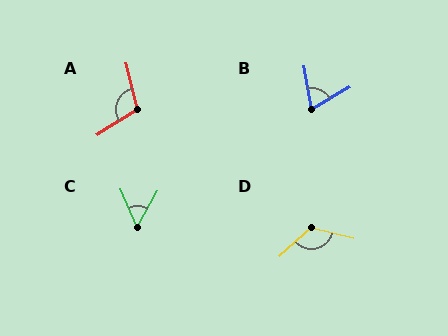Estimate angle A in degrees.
Approximately 108 degrees.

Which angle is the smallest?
C, at approximately 51 degrees.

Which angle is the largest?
D, at approximately 123 degrees.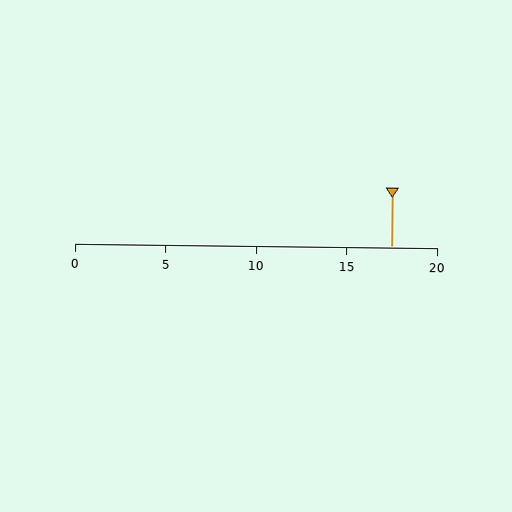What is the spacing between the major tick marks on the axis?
The major ticks are spaced 5 apart.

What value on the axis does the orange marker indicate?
The marker indicates approximately 17.5.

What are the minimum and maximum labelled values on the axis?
The axis runs from 0 to 20.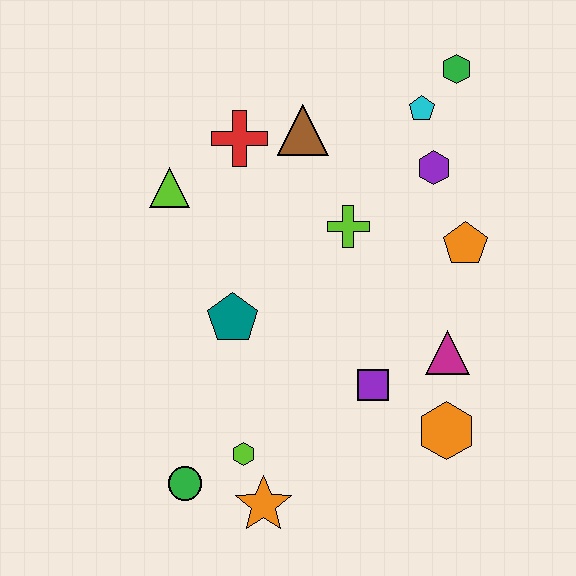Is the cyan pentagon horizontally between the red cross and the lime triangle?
No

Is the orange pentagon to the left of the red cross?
No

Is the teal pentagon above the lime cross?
No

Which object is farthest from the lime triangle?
The orange hexagon is farthest from the lime triangle.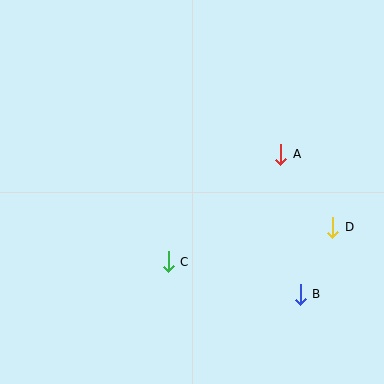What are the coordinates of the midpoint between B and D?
The midpoint between B and D is at (316, 261).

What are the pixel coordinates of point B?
Point B is at (300, 294).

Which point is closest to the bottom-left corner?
Point C is closest to the bottom-left corner.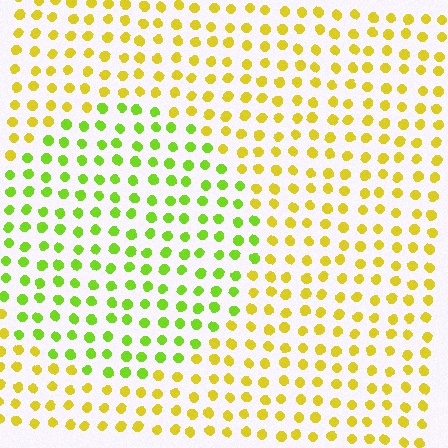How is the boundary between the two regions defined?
The boundary is defined purely by a slight shift in hue (about 39 degrees). Spacing, size, and orientation are identical on both sides.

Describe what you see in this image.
The image is filled with small yellow elements in a uniform arrangement. A circle-shaped region is visible where the elements are tinted to a slightly different hue, forming a subtle color boundary.